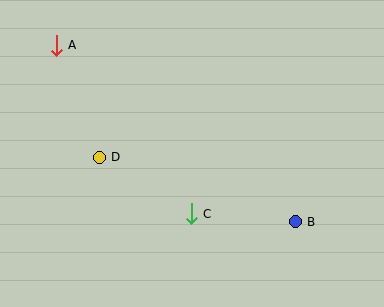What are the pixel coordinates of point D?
Point D is at (99, 157).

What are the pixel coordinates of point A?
Point A is at (56, 45).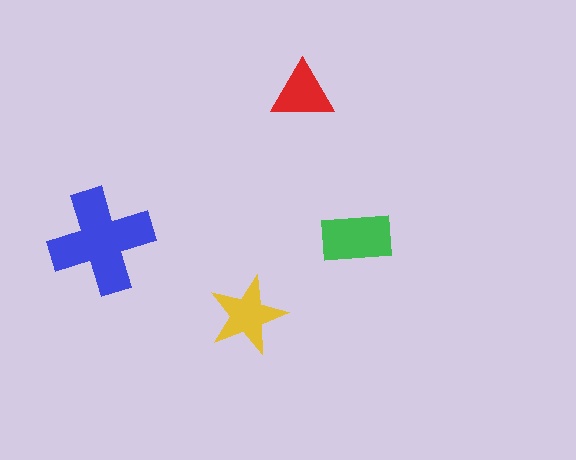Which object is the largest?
The blue cross.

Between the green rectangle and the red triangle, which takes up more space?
The green rectangle.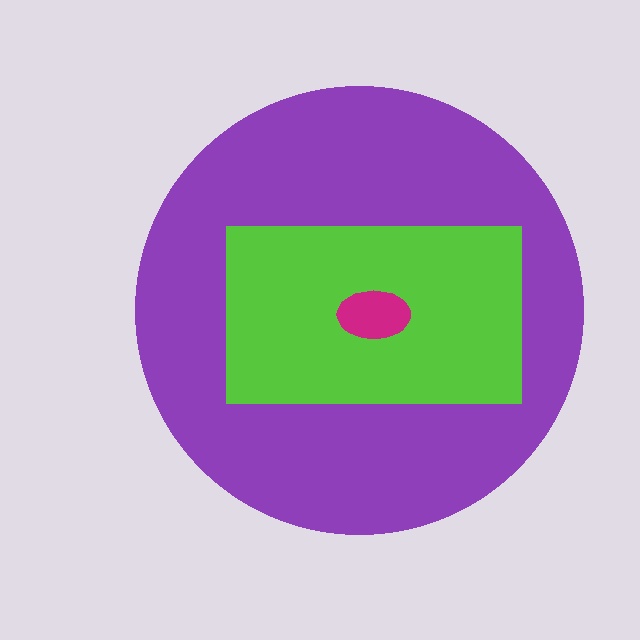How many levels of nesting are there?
3.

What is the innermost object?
The magenta ellipse.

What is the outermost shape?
The purple circle.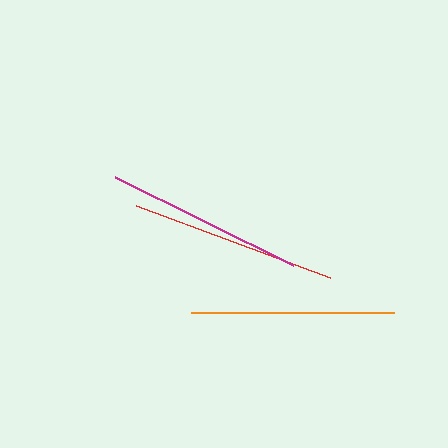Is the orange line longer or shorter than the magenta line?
The orange line is longer than the magenta line.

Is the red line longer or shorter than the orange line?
The red line is longer than the orange line.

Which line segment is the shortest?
The magenta line is the shortest at approximately 199 pixels.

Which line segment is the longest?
The red line is the longest at approximately 207 pixels.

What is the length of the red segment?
The red segment is approximately 207 pixels long.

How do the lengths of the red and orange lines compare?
The red and orange lines are approximately the same length.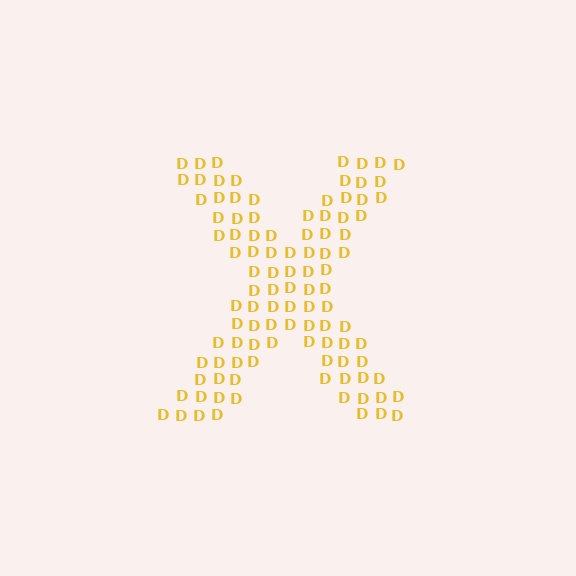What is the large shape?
The large shape is the letter X.